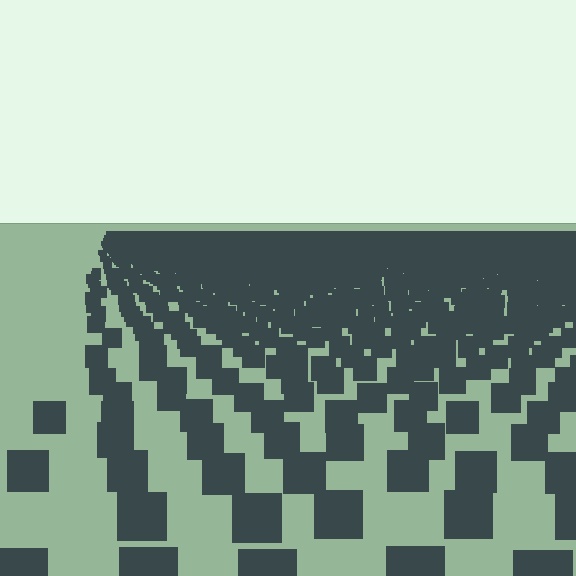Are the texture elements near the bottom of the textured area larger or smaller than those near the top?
Larger. Near the bottom, elements are closer to the viewer and appear at a bigger on-screen size.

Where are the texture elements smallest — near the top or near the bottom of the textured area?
Near the top.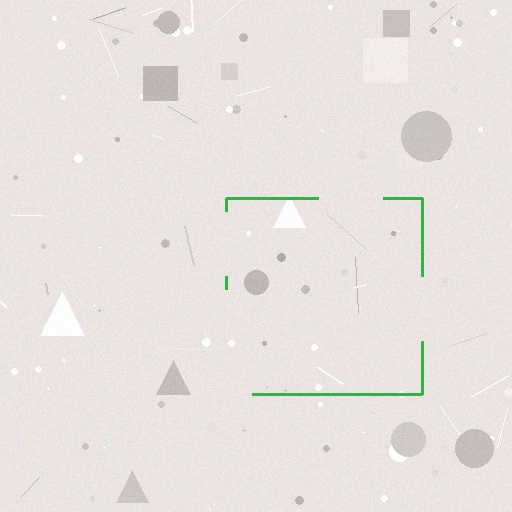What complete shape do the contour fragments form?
The contour fragments form a square.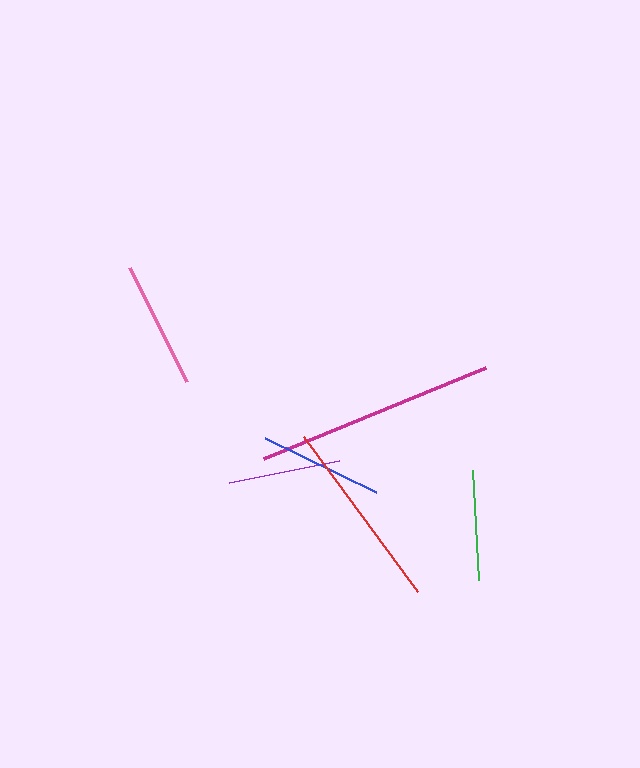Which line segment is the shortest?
The green line is the shortest at approximately 111 pixels.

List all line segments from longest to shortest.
From longest to shortest: magenta, red, pink, blue, purple, green.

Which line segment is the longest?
The magenta line is the longest at approximately 239 pixels.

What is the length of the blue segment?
The blue segment is approximately 124 pixels long.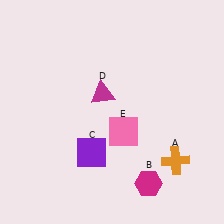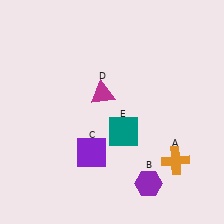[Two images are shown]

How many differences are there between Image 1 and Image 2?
There are 2 differences between the two images.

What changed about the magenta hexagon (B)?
In Image 1, B is magenta. In Image 2, it changed to purple.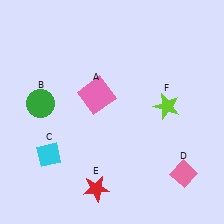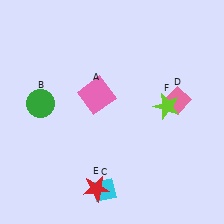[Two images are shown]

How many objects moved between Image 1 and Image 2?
2 objects moved between the two images.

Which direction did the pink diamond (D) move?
The pink diamond (D) moved up.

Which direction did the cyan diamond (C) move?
The cyan diamond (C) moved right.